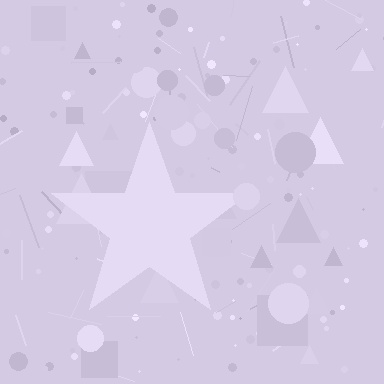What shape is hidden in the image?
A star is hidden in the image.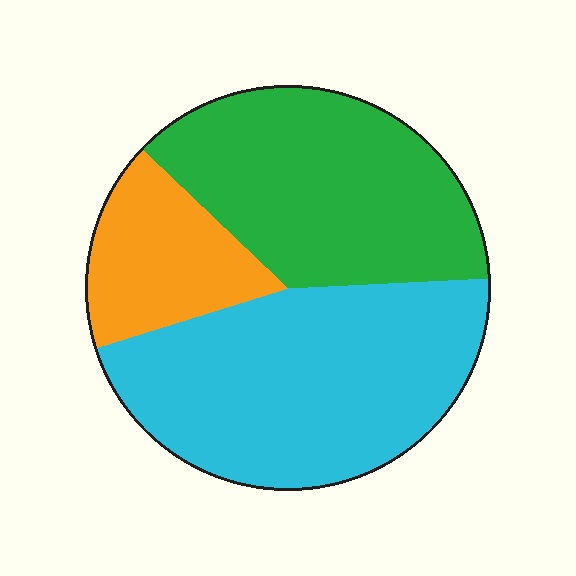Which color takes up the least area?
Orange, at roughly 15%.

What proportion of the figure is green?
Green takes up about three eighths (3/8) of the figure.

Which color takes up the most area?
Cyan, at roughly 45%.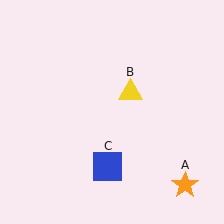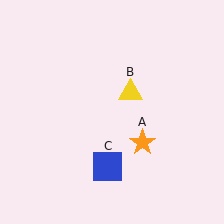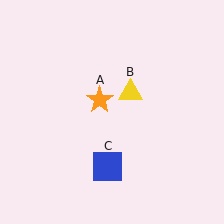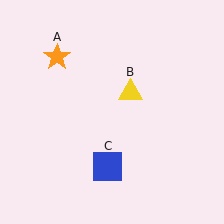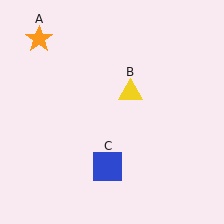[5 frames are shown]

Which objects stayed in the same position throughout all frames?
Yellow triangle (object B) and blue square (object C) remained stationary.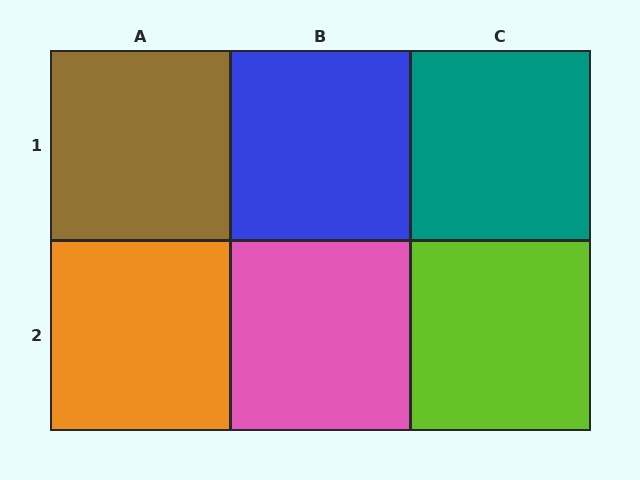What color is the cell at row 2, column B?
Pink.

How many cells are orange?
1 cell is orange.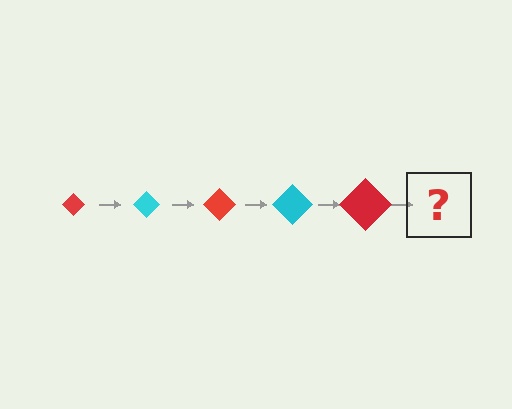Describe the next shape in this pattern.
It should be a cyan diamond, larger than the previous one.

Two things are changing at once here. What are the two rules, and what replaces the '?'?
The two rules are that the diamond grows larger each step and the color cycles through red and cyan. The '?' should be a cyan diamond, larger than the previous one.